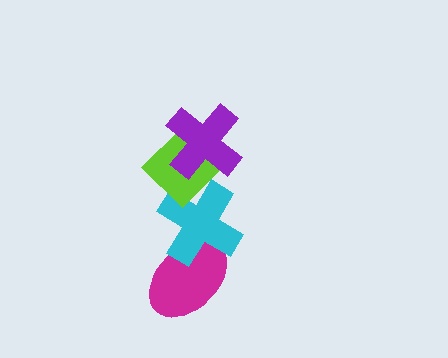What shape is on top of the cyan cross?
The lime diamond is on top of the cyan cross.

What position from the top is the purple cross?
The purple cross is 1st from the top.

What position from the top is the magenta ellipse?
The magenta ellipse is 4th from the top.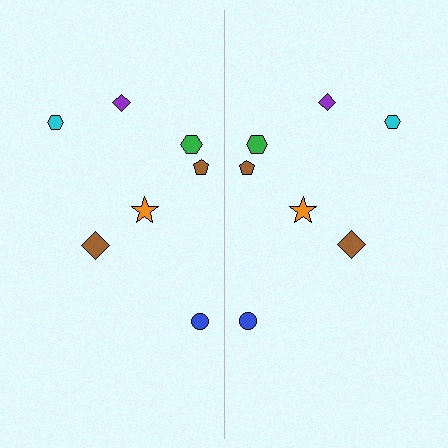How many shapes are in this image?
There are 14 shapes in this image.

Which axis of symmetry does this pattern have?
The pattern has a vertical axis of symmetry running through the center of the image.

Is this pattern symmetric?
Yes, this pattern has bilateral (reflection) symmetry.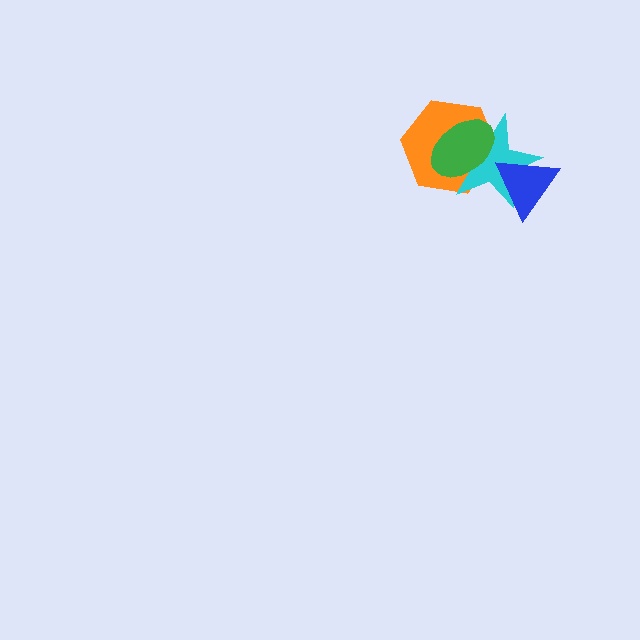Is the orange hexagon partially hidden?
Yes, it is partially covered by another shape.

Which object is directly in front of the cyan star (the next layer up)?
The blue triangle is directly in front of the cyan star.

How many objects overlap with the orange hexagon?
2 objects overlap with the orange hexagon.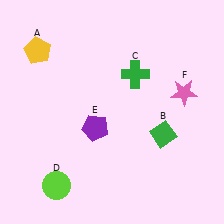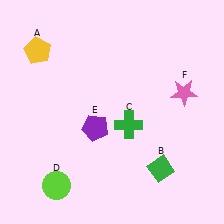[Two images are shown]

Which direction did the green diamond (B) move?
The green diamond (B) moved down.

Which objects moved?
The objects that moved are: the green diamond (B), the green cross (C).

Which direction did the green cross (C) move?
The green cross (C) moved down.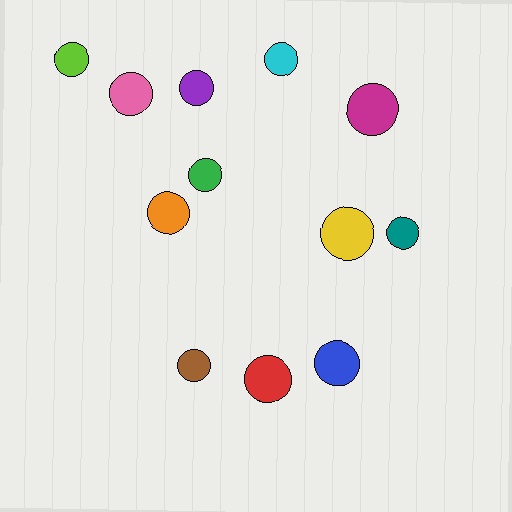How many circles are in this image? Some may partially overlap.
There are 12 circles.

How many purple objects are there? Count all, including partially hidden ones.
There is 1 purple object.